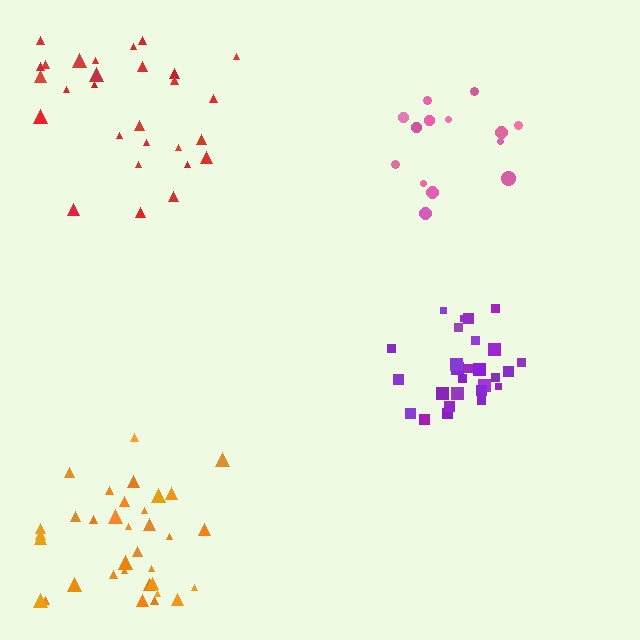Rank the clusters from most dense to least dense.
purple, pink, red, orange.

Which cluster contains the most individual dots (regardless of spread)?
Orange (34).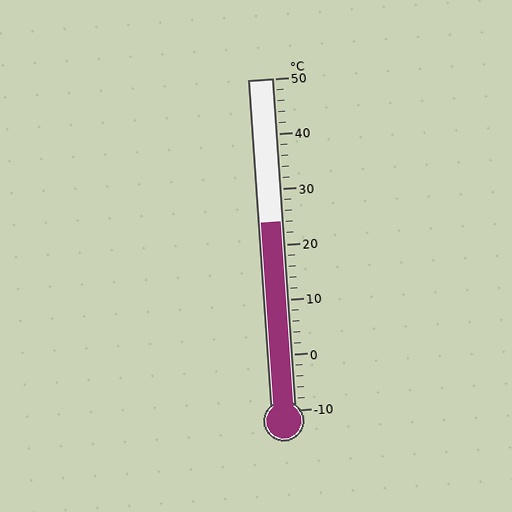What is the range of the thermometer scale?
The thermometer scale ranges from -10°C to 50°C.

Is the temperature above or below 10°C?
The temperature is above 10°C.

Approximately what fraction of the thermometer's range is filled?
The thermometer is filled to approximately 55% of its range.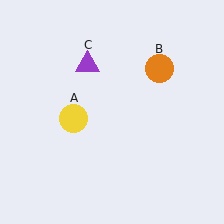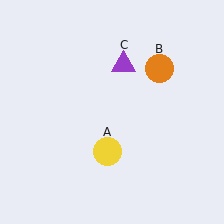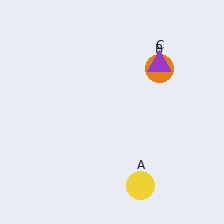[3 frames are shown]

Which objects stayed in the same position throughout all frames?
Orange circle (object B) remained stationary.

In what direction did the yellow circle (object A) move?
The yellow circle (object A) moved down and to the right.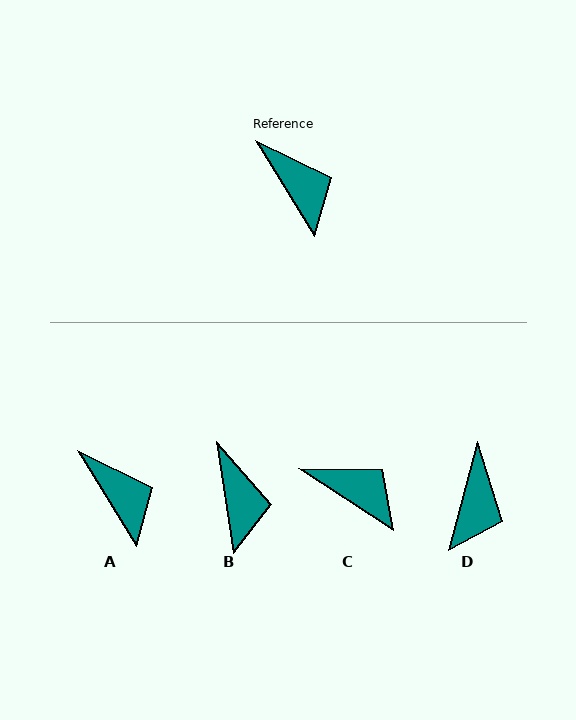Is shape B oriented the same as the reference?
No, it is off by about 23 degrees.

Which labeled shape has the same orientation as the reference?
A.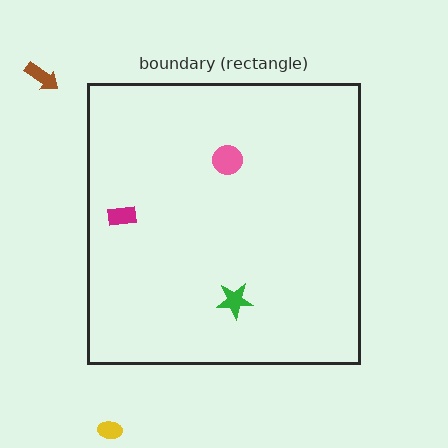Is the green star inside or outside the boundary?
Inside.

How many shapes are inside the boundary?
3 inside, 2 outside.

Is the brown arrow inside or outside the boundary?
Outside.